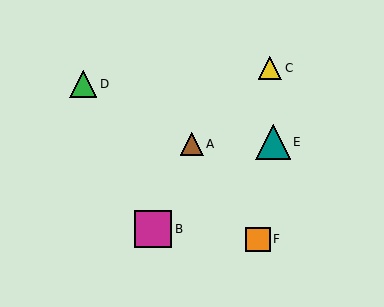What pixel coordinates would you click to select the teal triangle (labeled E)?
Click at (273, 142) to select the teal triangle E.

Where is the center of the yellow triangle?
The center of the yellow triangle is at (270, 68).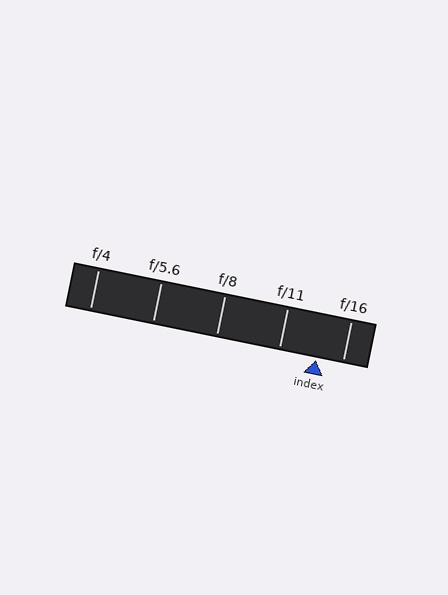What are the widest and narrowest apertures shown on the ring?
The widest aperture shown is f/4 and the narrowest is f/16.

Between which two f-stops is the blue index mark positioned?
The index mark is between f/11 and f/16.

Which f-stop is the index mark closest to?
The index mark is closest to f/16.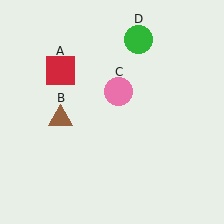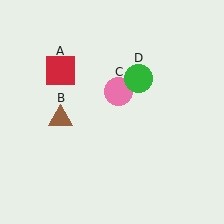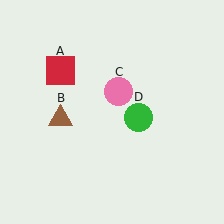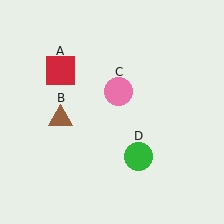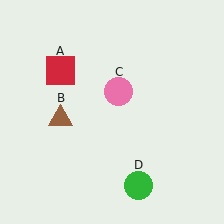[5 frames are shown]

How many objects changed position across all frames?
1 object changed position: green circle (object D).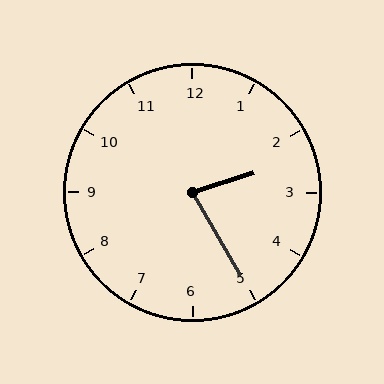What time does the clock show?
2:25.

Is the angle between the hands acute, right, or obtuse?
It is acute.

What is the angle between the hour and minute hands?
Approximately 78 degrees.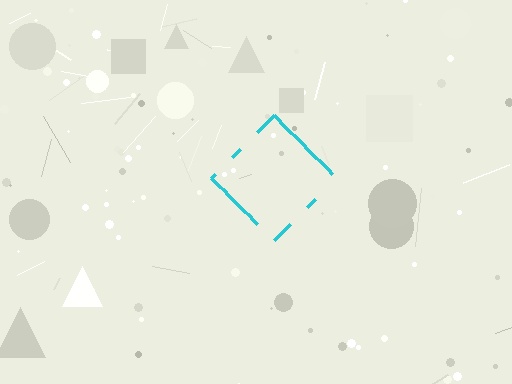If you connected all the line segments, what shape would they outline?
They would outline a diamond.